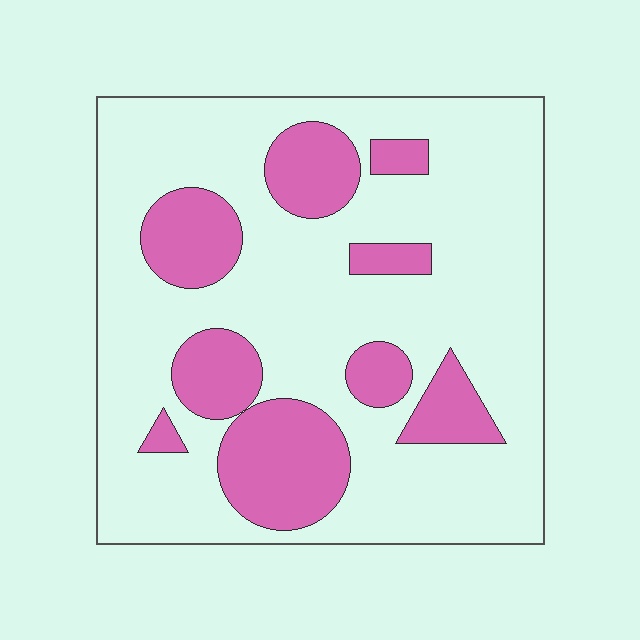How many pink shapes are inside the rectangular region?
9.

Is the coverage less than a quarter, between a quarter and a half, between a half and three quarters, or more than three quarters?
Between a quarter and a half.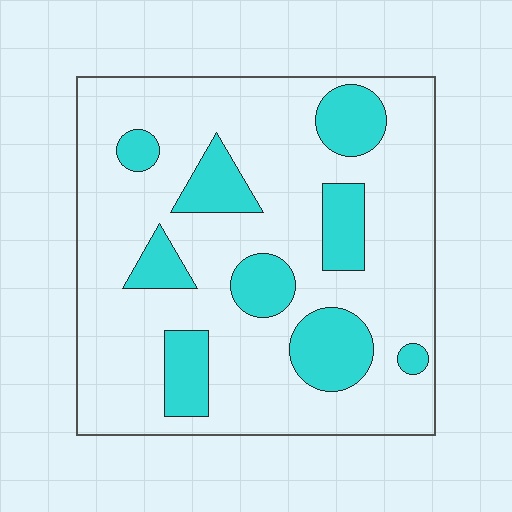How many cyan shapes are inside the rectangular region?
9.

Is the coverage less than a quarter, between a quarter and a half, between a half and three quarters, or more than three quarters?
Less than a quarter.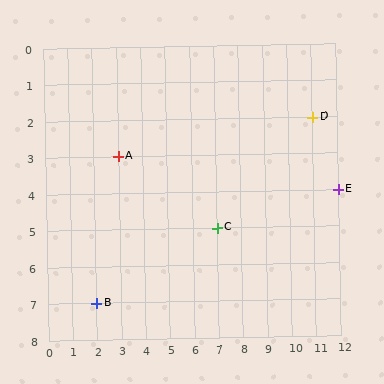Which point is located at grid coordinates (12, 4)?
Point E is at (12, 4).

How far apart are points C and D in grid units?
Points C and D are 4 columns and 3 rows apart (about 5.0 grid units diagonally).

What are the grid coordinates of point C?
Point C is at grid coordinates (7, 5).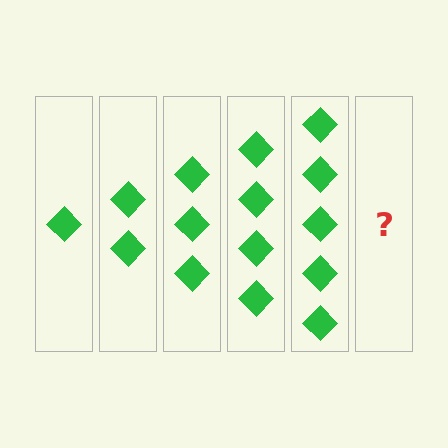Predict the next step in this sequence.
The next step is 6 diamonds.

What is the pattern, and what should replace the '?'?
The pattern is that each step adds one more diamond. The '?' should be 6 diamonds.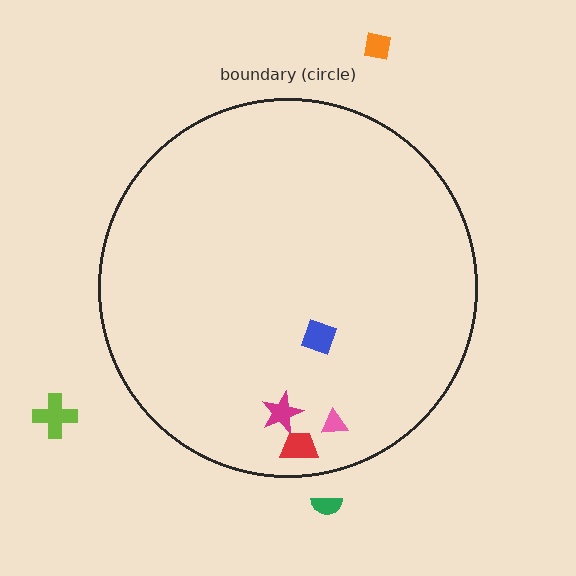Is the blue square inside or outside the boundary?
Inside.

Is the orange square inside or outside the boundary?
Outside.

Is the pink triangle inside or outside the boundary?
Inside.